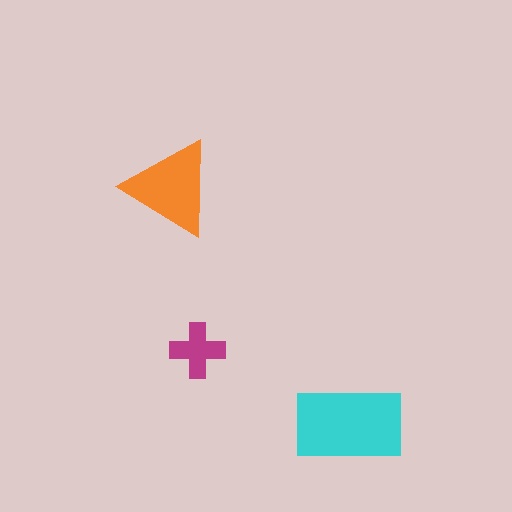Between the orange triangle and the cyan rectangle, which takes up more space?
The cyan rectangle.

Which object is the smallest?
The magenta cross.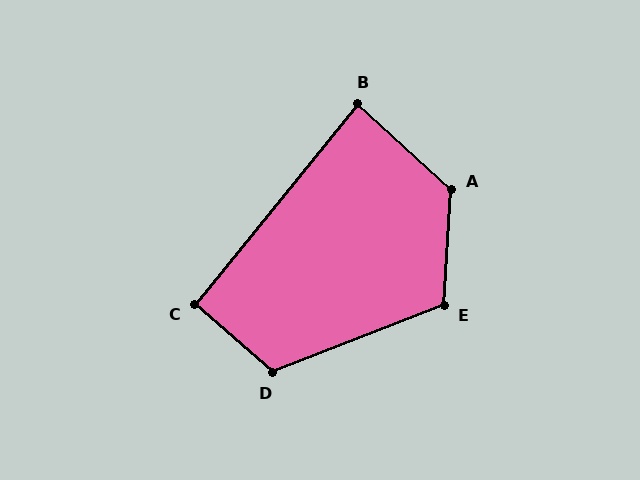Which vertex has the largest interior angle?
A, at approximately 129 degrees.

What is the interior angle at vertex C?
Approximately 92 degrees (approximately right).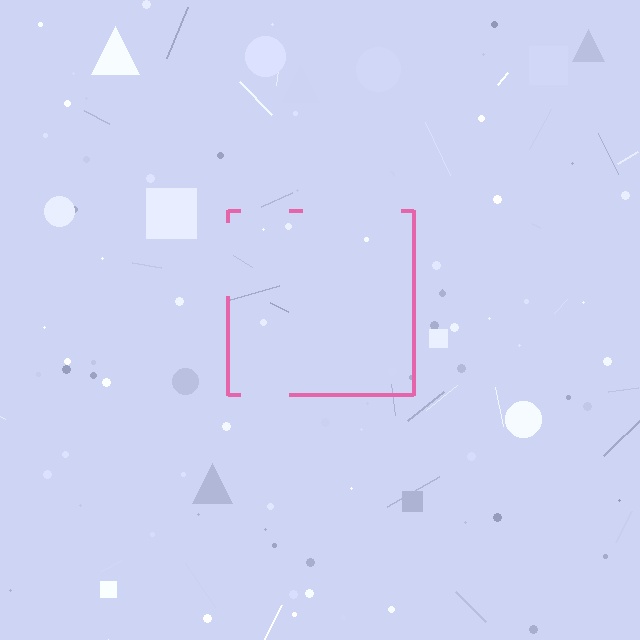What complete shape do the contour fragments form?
The contour fragments form a square.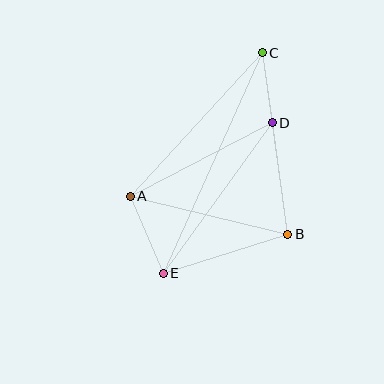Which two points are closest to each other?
Points C and D are closest to each other.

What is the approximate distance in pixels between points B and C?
The distance between B and C is approximately 183 pixels.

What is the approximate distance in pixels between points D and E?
The distance between D and E is approximately 186 pixels.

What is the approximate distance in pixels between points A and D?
The distance between A and D is approximately 160 pixels.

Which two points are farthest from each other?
Points C and E are farthest from each other.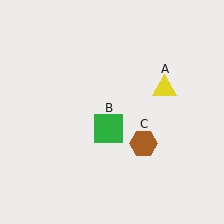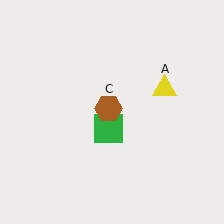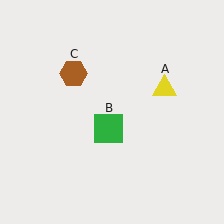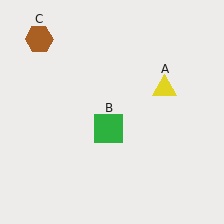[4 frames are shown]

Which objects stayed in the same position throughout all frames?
Yellow triangle (object A) and green square (object B) remained stationary.